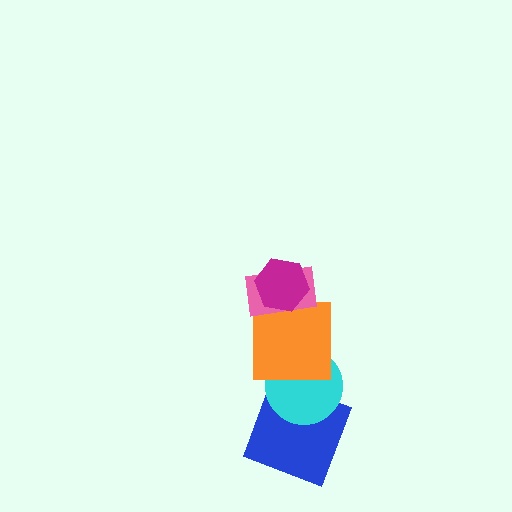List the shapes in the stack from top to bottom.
From top to bottom: the magenta hexagon, the pink rectangle, the orange square, the cyan circle, the blue square.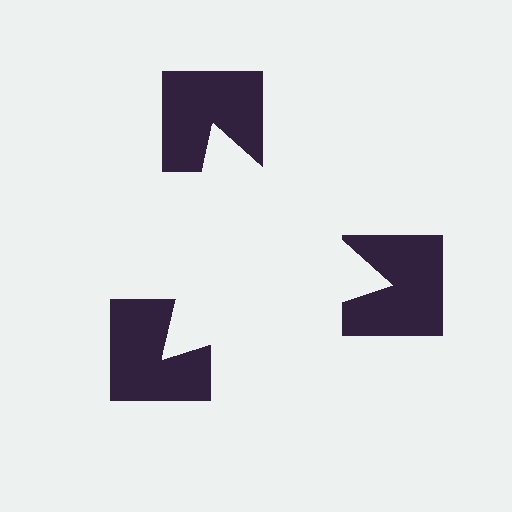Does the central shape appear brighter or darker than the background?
It typically appears slightly brighter than the background, even though no actual brightness change is drawn.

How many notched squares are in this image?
There are 3 — one at each vertex of the illusory triangle.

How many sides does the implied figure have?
3 sides.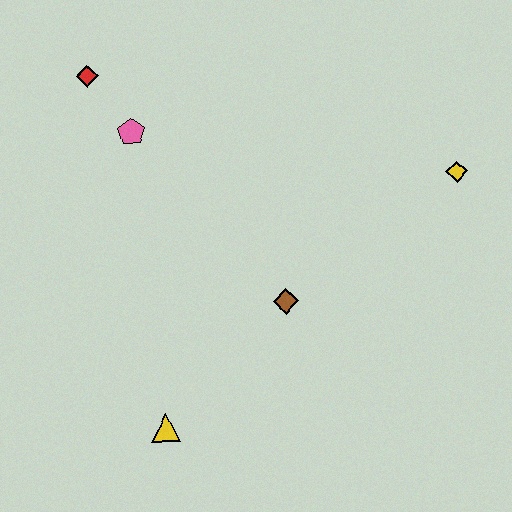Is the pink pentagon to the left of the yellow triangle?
Yes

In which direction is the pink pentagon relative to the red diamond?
The pink pentagon is below the red diamond.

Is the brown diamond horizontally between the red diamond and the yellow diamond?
Yes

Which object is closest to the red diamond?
The pink pentagon is closest to the red diamond.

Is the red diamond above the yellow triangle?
Yes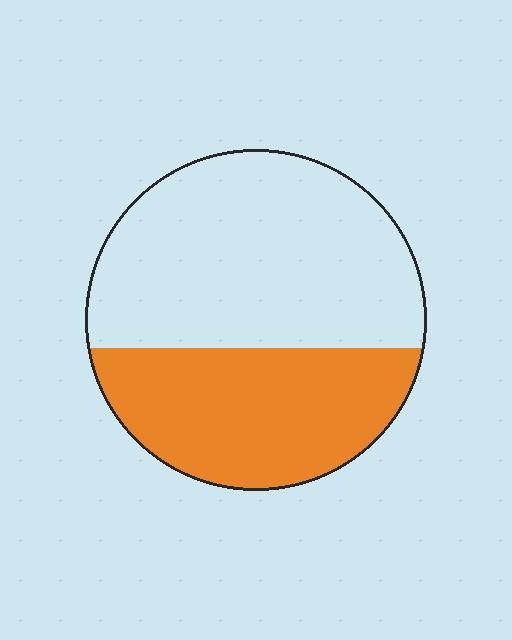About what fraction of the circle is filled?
About two fifths (2/5).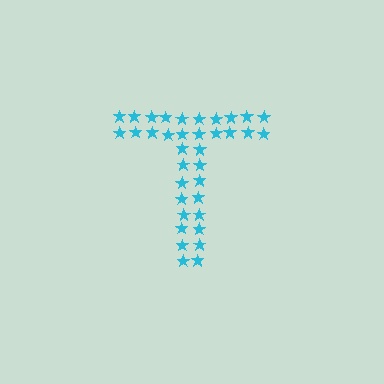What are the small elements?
The small elements are stars.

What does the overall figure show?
The overall figure shows the letter T.